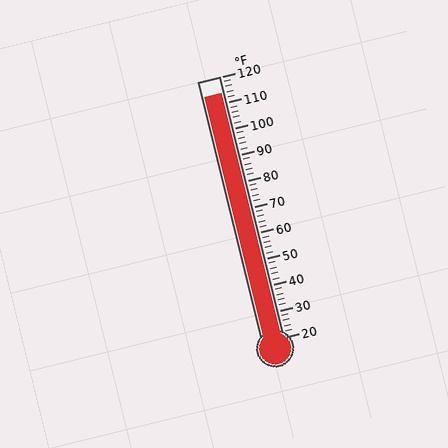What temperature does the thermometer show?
The thermometer shows approximately 114°F.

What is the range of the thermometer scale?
The thermometer scale ranges from 20°F to 120°F.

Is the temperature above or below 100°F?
The temperature is above 100°F.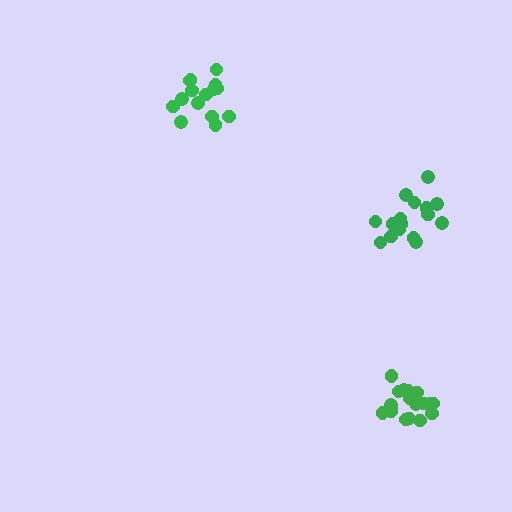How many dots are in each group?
Group 1: 18 dots, Group 2: 15 dots, Group 3: 16 dots (49 total).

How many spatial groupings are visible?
There are 3 spatial groupings.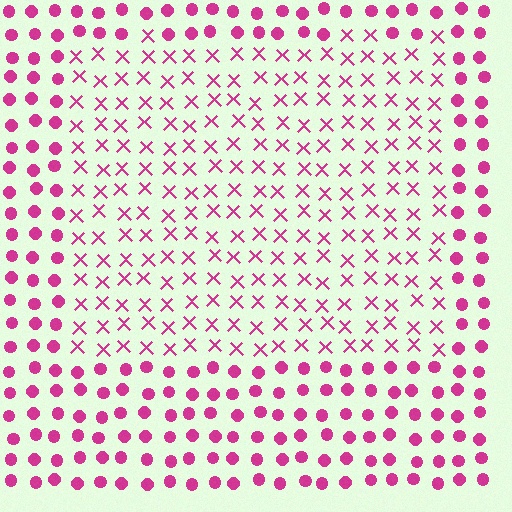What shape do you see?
I see a rectangle.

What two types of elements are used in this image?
The image uses X marks inside the rectangle region and circles outside it.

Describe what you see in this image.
The image is filled with small magenta elements arranged in a uniform grid. A rectangle-shaped region contains X marks, while the surrounding area contains circles. The boundary is defined purely by the change in element shape.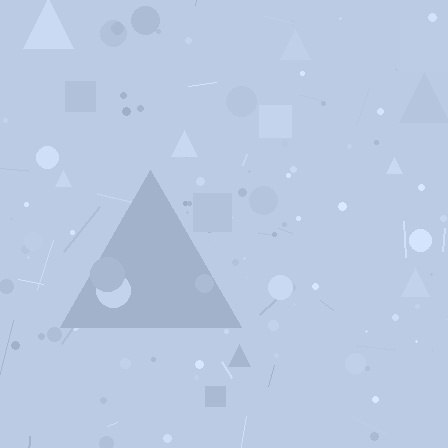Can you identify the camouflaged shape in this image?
The camouflaged shape is a triangle.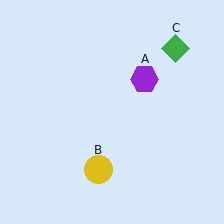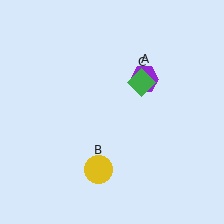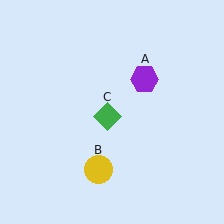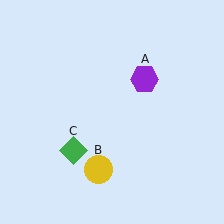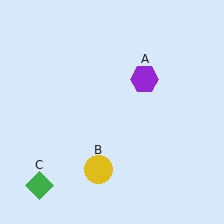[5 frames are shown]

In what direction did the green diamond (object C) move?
The green diamond (object C) moved down and to the left.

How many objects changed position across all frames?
1 object changed position: green diamond (object C).